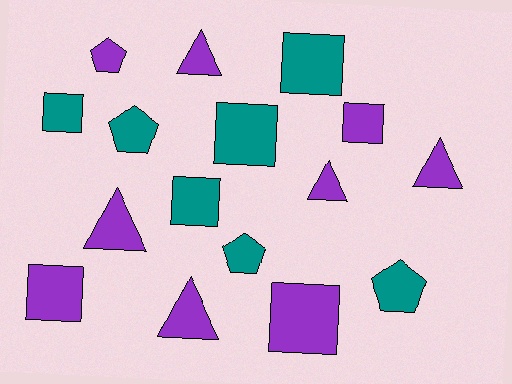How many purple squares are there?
There are 3 purple squares.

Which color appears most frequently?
Purple, with 9 objects.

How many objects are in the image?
There are 16 objects.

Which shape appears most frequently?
Square, with 7 objects.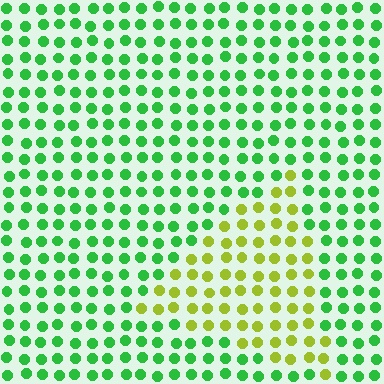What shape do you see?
I see a triangle.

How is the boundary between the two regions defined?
The boundary is defined purely by a slight shift in hue (about 54 degrees). Spacing, size, and orientation are identical on both sides.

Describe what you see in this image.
The image is filled with small green elements in a uniform arrangement. A triangle-shaped region is visible where the elements are tinted to a slightly different hue, forming a subtle color boundary.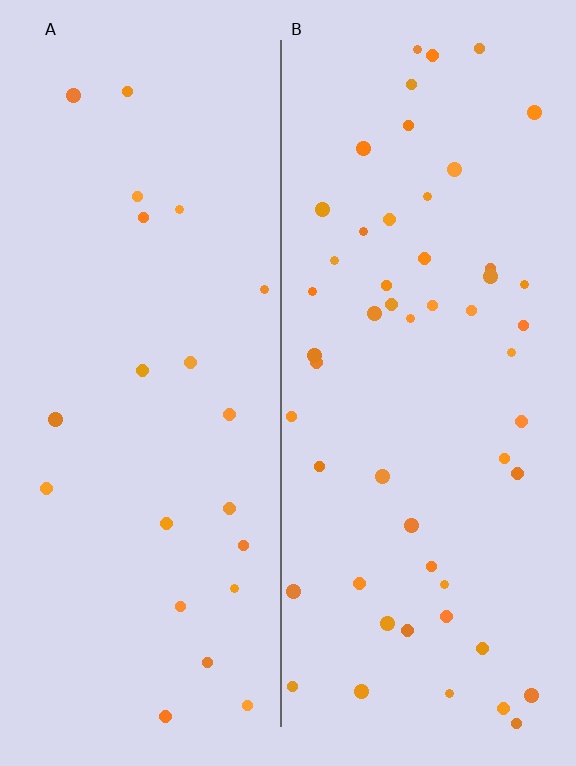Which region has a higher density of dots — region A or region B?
B (the right).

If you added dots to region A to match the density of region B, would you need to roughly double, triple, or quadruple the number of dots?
Approximately double.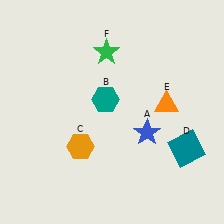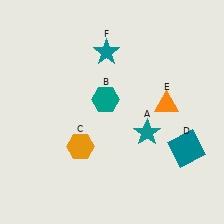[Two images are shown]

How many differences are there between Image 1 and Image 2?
There are 2 differences between the two images.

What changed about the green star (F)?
In Image 1, F is green. In Image 2, it changed to teal.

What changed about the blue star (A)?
In Image 1, A is blue. In Image 2, it changed to teal.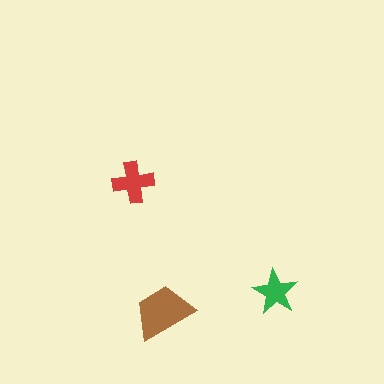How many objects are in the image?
There are 3 objects in the image.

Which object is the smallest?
The green star.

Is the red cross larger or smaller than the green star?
Larger.